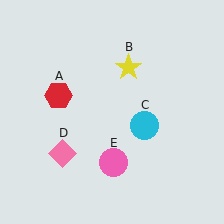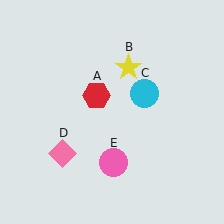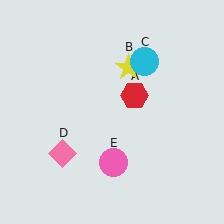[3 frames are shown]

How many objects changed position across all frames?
2 objects changed position: red hexagon (object A), cyan circle (object C).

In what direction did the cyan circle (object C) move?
The cyan circle (object C) moved up.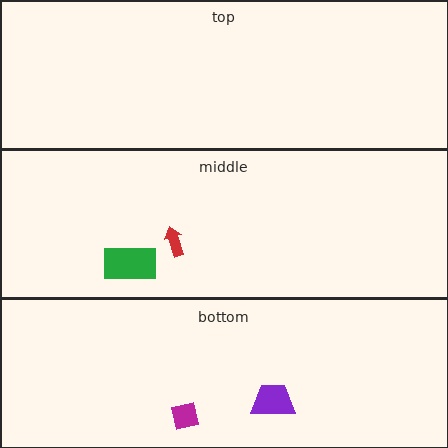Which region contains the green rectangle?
The middle region.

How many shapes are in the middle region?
2.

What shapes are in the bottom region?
The purple trapezoid, the magenta square.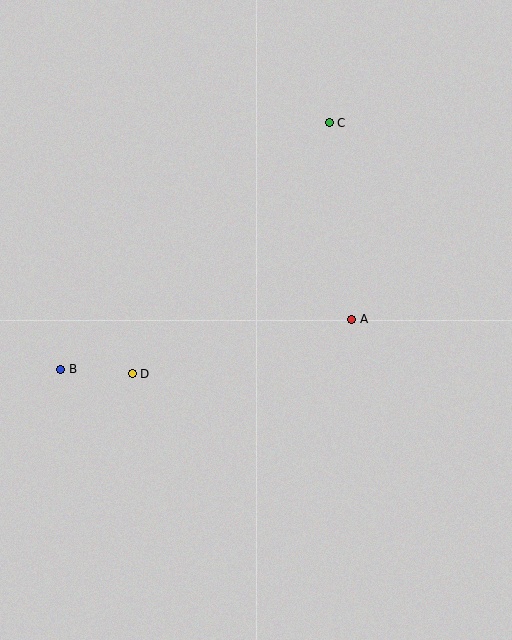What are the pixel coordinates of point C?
Point C is at (329, 123).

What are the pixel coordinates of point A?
Point A is at (352, 319).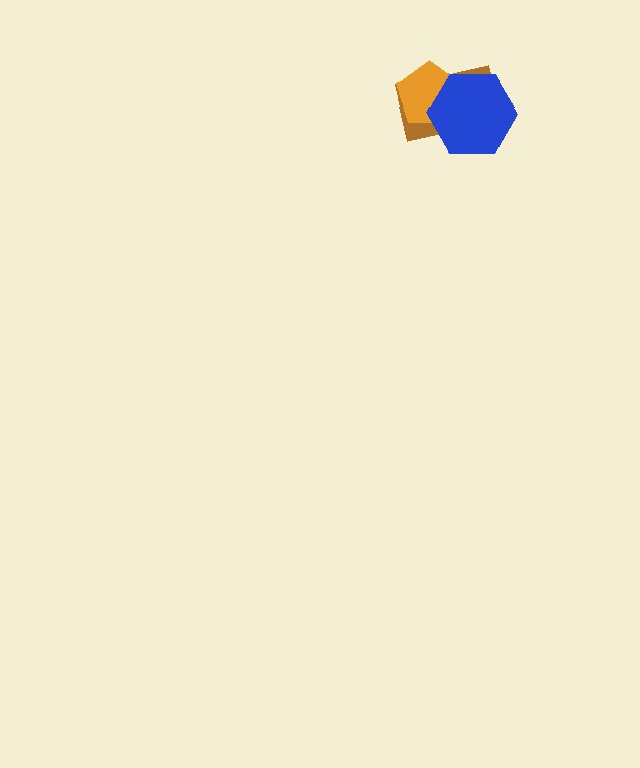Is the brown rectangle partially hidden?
Yes, it is partially covered by another shape.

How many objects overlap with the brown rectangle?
2 objects overlap with the brown rectangle.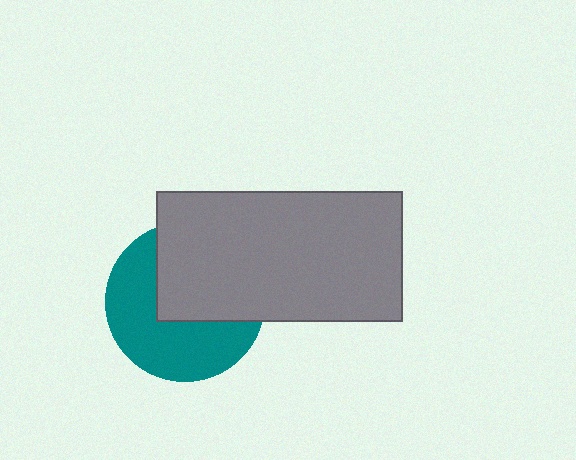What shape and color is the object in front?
The object in front is a gray rectangle.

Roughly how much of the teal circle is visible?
About half of it is visible (roughly 53%).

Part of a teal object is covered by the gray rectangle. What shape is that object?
It is a circle.